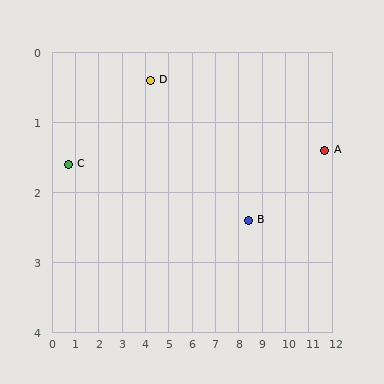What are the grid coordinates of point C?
Point C is at approximately (0.7, 1.6).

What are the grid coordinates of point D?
Point D is at approximately (4.2, 0.4).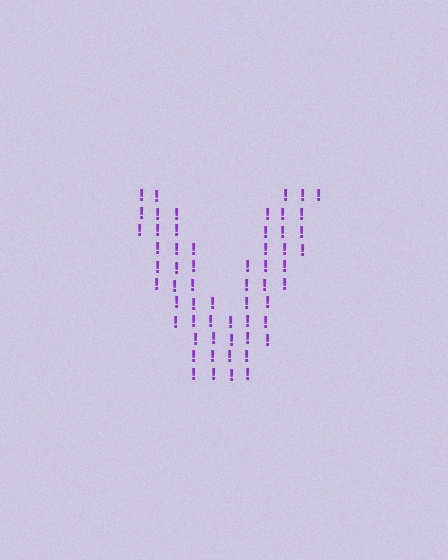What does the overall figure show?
The overall figure shows the letter V.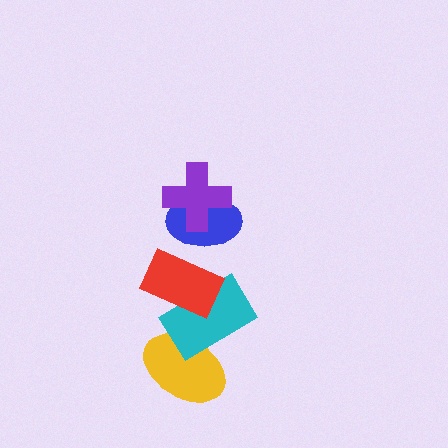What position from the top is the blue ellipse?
The blue ellipse is 2nd from the top.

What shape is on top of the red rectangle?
The blue ellipse is on top of the red rectangle.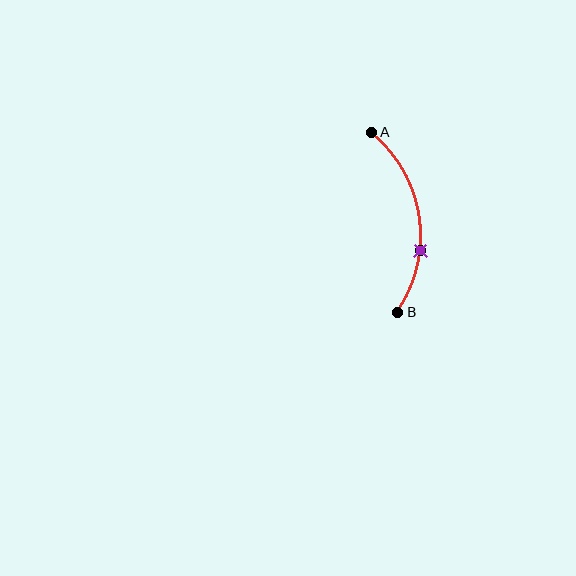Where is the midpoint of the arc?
The arc midpoint is the point on the curve farthest from the straight line joining A and B. It sits to the right of that line.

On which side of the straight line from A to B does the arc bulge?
The arc bulges to the right of the straight line connecting A and B.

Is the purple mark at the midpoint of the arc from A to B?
No. The purple mark lies on the arc but is closer to endpoint B. The arc midpoint would be at the point on the curve equidistant along the arc from both A and B.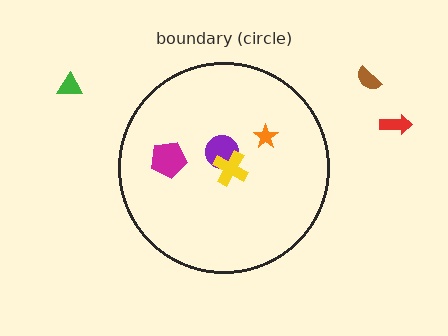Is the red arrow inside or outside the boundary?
Outside.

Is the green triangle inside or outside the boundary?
Outside.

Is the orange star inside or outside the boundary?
Inside.